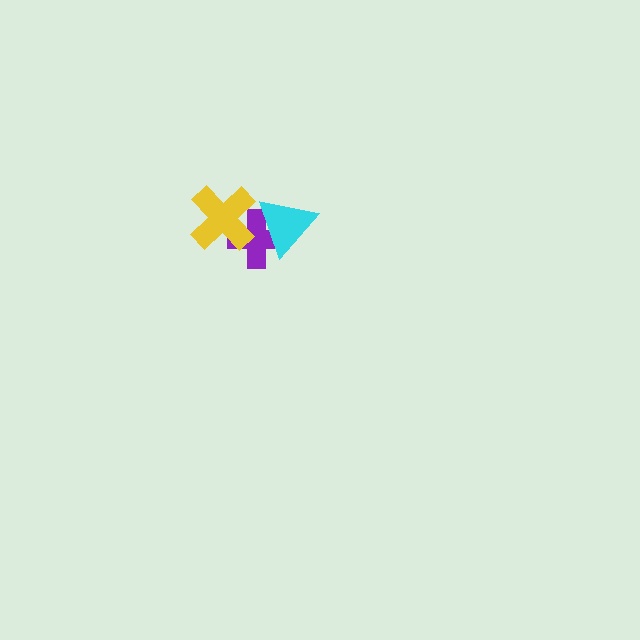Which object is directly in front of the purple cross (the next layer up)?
The yellow cross is directly in front of the purple cross.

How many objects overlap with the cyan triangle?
1 object overlaps with the cyan triangle.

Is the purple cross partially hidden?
Yes, it is partially covered by another shape.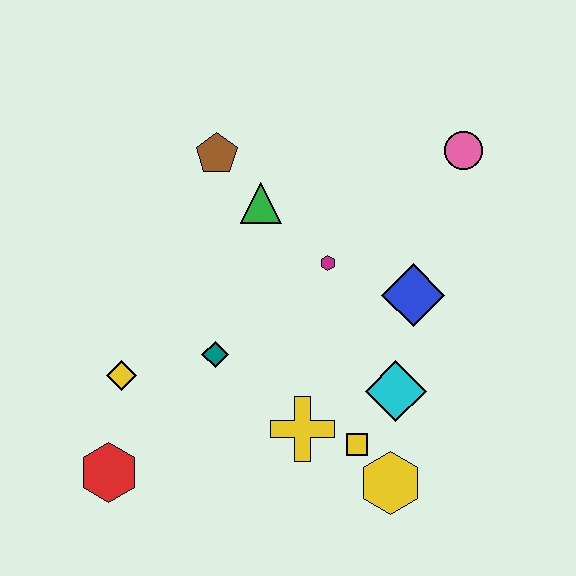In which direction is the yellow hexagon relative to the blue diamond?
The yellow hexagon is below the blue diamond.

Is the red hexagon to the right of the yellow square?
No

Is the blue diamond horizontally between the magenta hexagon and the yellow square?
No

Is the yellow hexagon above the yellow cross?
No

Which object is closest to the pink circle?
The blue diamond is closest to the pink circle.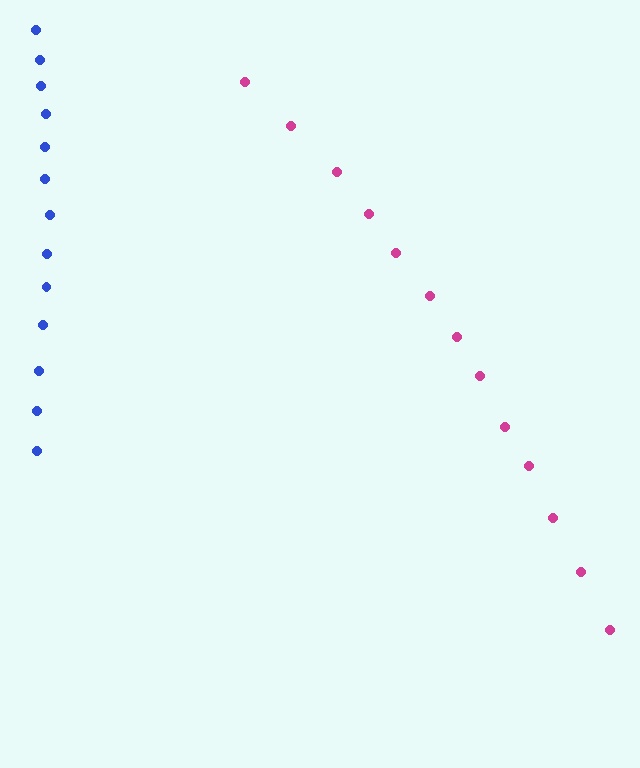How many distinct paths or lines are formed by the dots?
There are 2 distinct paths.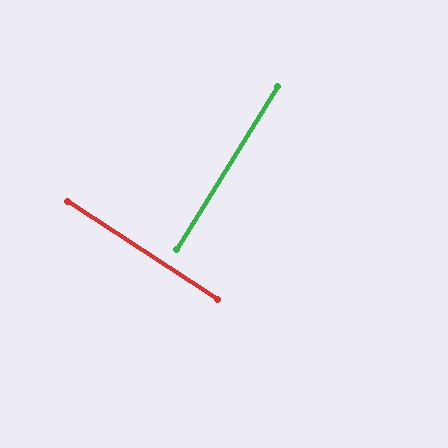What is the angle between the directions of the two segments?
Approximately 89 degrees.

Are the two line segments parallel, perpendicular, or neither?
Perpendicular — they meet at approximately 89°.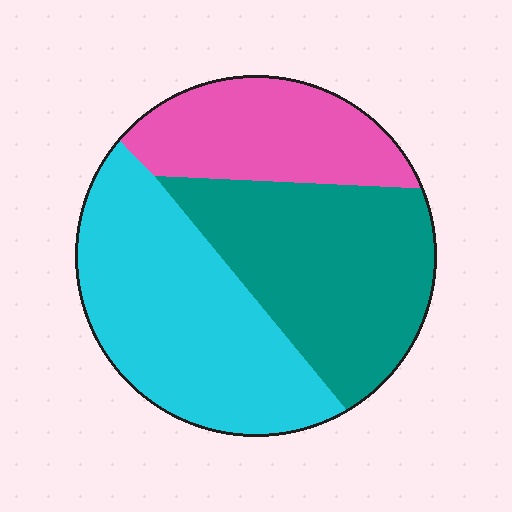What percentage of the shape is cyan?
Cyan takes up between a quarter and a half of the shape.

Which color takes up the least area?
Pink, at roughly 25%.